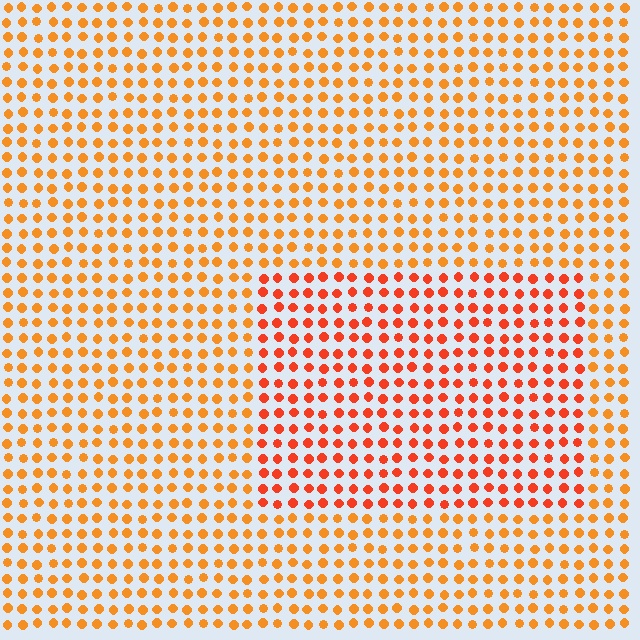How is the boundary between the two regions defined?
The boundary is defined purely by a slight shift in hue (about 24 degrees). Spacing, size, and orientation are identical on both sides.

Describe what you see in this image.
The image is filled with small orange elements in a uniform arrangement. A rectangle-shaped region is visible where the elements are tinted to a slightly different hue, forming a subtle color boundary.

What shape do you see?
I see a rectangle.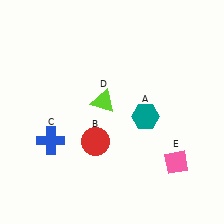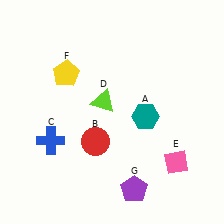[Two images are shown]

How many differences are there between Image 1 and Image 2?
There are 2 differences between the two images.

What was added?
A yellow pentagon (F), a purple pentagon (G) were added in Image 2.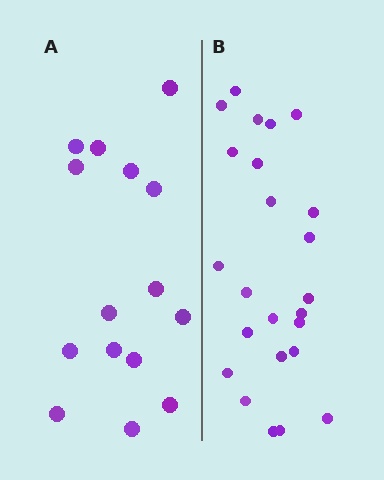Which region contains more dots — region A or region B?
Region B (the right region) has more dots.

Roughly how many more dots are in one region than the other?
Region B has roughly 8 or so more dots than region A.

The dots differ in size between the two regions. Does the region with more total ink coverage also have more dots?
No. Region A has more total ink coverage because its dots are larger, but region B actually contains more individual dots. Total area can be misleading — the number of items is what matters here.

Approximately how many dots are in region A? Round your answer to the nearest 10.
About 20 dots. (The exact count is 15, which rounds to 20.)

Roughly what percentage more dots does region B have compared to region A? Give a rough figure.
About 60% more.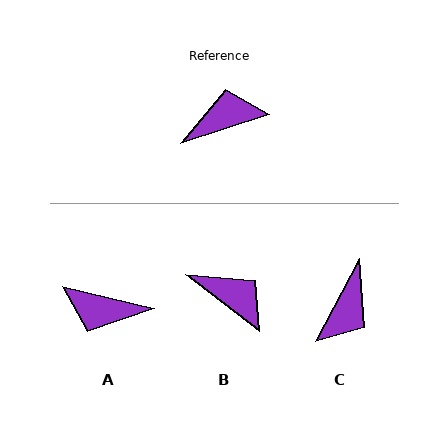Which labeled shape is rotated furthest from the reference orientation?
A, about 149 degrees away.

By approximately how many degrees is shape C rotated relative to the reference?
Approximately 136 degrees clockwise.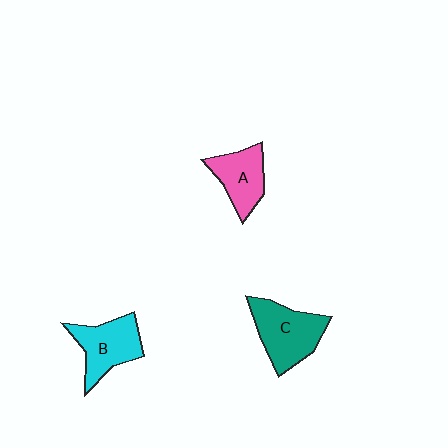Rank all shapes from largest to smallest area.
From largest to smallest: C (teal), B (cyan), A (pink).